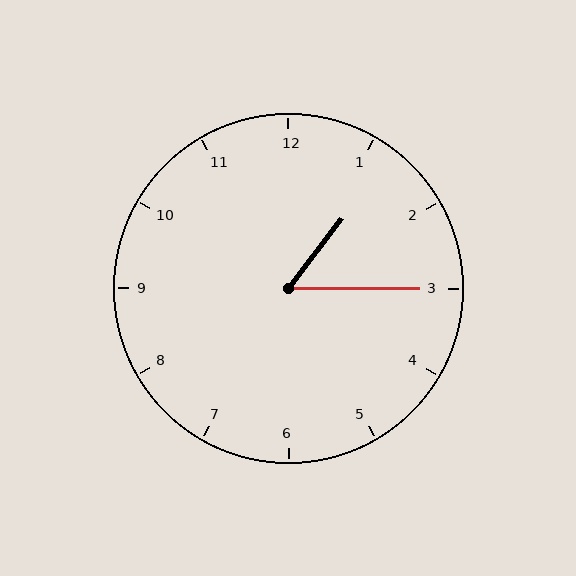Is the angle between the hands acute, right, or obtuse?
It is acute.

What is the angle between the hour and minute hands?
Approximately 52 degrees.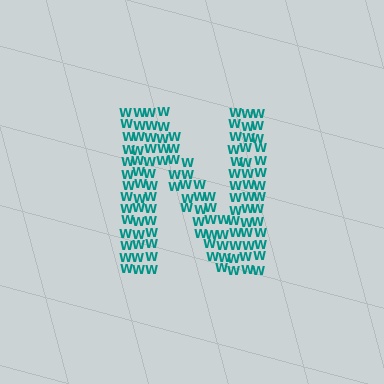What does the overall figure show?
The overall figure shows the letter N.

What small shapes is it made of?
It is made of small letter W's.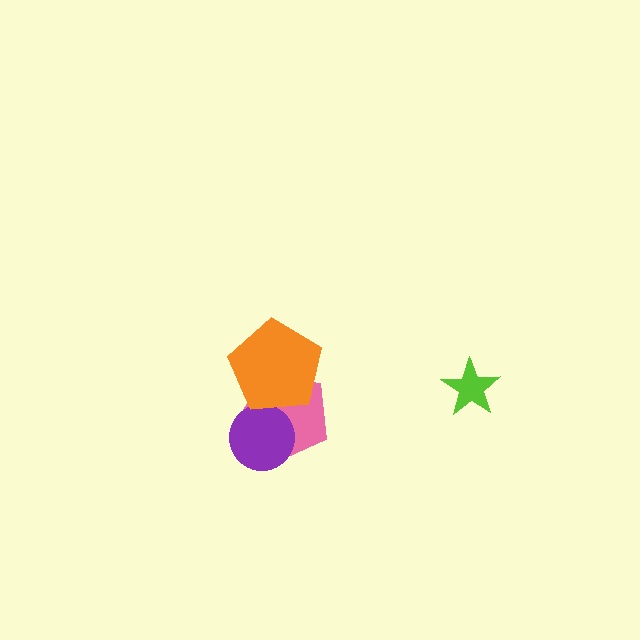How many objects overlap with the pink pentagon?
2 objects overlap with the pink pentagon.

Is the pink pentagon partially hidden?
Yes, it is partially covered by another shape.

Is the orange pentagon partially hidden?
No, no other shape covers it.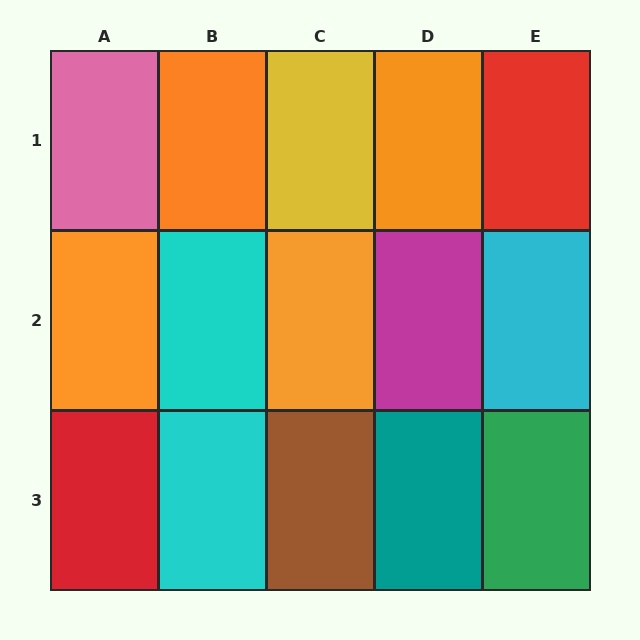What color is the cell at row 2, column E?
Cyan.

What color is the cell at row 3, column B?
Cyan.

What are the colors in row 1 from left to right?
Pink, orange, yellow, orange, red.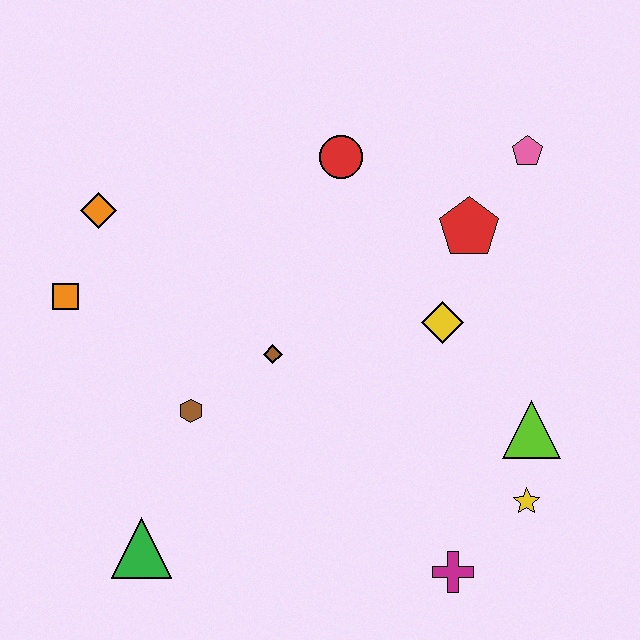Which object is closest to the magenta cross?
The yellow star is closest to the magenta cross.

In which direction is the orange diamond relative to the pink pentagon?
The orange diamond is to the left of the pink pentagon.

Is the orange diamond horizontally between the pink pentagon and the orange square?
Yes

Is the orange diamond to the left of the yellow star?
Yes